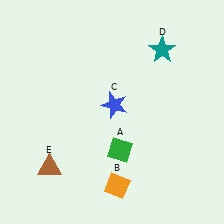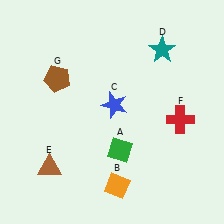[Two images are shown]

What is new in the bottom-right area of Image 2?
A red cross (F) was added in the bottom-right area of Image 2.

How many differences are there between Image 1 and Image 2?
There are 2 differences between the two images.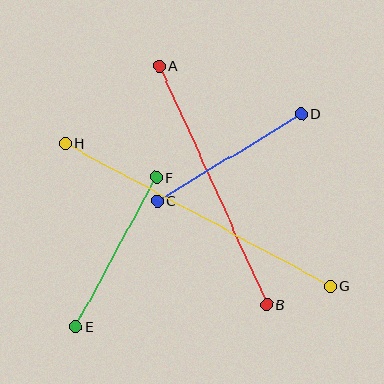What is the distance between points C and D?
The distance is approximately 168 pixels.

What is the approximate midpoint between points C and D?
The midpoint is at approximately (229, 157) pixels.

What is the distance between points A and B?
The distance is approximately 262 pixels.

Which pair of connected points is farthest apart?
Points G and H are farthest apart.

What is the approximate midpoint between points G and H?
The midpoint is at approximately (197, 215) pixels.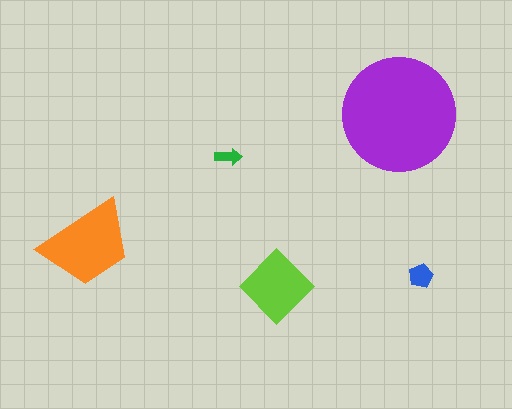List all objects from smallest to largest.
The green arrow, the blue pentagon, the lime diamond, the orange trapezoid, the purple circle.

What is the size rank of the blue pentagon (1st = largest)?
4th.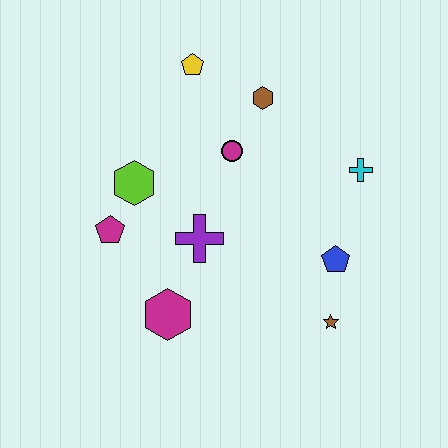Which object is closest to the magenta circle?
The brown hexagon is closest to the magenta circle.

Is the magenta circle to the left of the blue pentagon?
Yes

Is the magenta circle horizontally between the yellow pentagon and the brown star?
Yes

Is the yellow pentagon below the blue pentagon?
No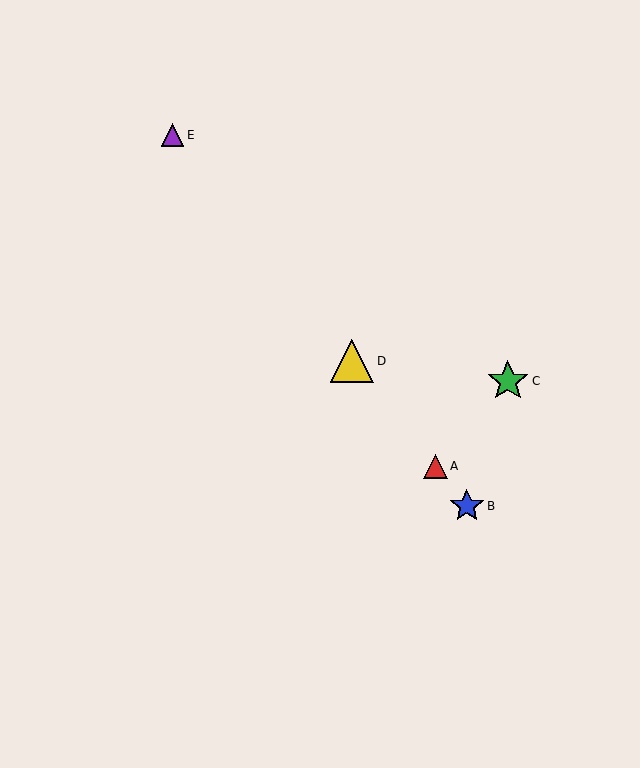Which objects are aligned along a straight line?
Objects A, B, D, E are aligned along a straight line.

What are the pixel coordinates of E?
Object E is at (173, 135).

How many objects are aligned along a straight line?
4 objects (A, B, D, E) are aligned along a straight line.